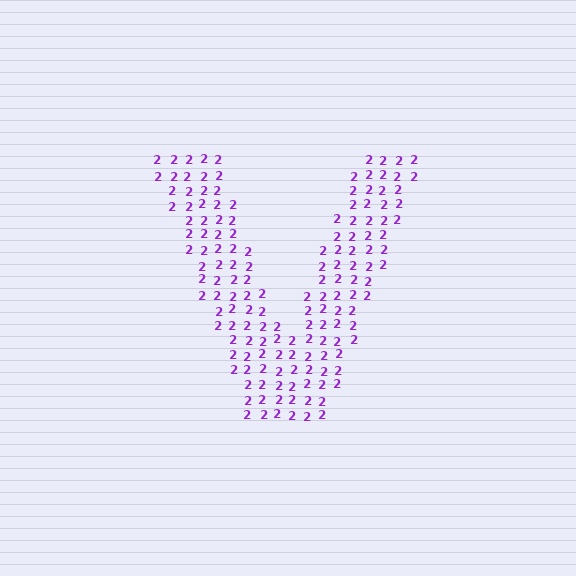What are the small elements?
The small elements are digit 2's.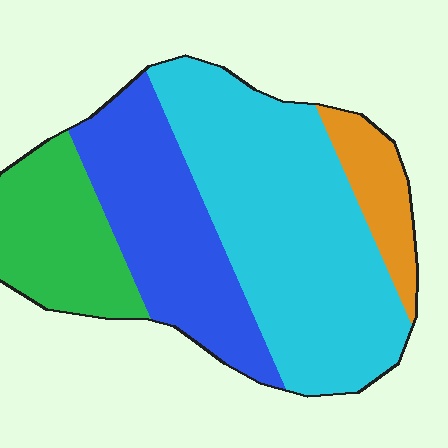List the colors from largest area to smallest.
From largest to smallest: cyan, blue, green, orange.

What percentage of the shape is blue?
Blue covers 27% of the shape.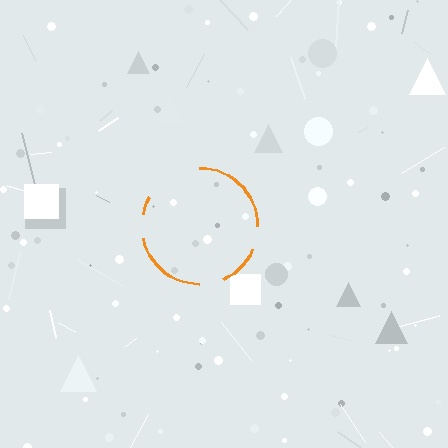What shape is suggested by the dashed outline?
The dashed outline suggests a circle.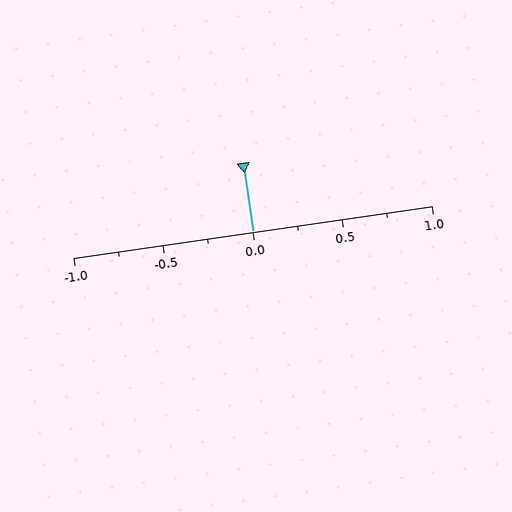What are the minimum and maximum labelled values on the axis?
The axis runs from -1.0 to 1.0.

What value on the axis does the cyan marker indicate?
The marker indicates approximately 0.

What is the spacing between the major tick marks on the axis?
The major ticks are spaced 0.5 apart.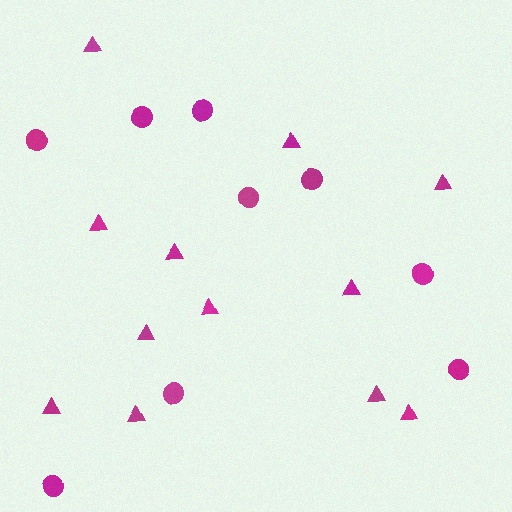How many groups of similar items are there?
There are 2 groups: one group of circles (9) and one group of triangles (12).